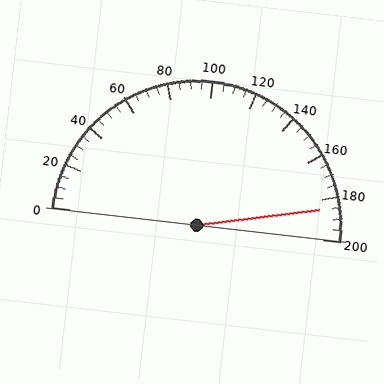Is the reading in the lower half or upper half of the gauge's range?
The reading is in the upper half of the range (0 to 200).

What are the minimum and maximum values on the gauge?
The gauge ranges from 0 to 200.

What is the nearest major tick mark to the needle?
The nearest major tick mark is 180.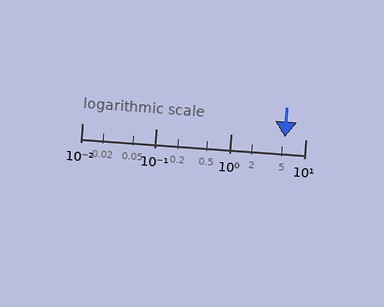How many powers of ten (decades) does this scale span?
The scale spans 3 decades, from 0.01 to 10.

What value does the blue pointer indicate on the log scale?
The pointer indicates approximately 5.3.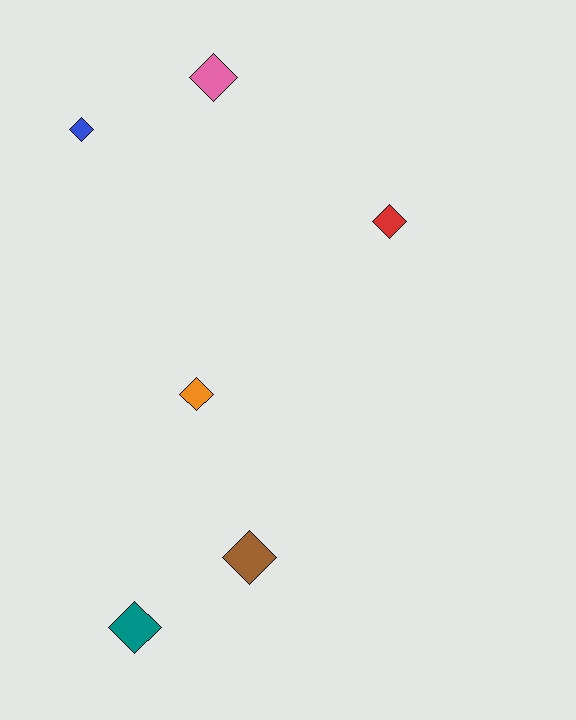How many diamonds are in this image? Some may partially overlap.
There are 6 diamonds.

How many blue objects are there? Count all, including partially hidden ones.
There is 1 blue object.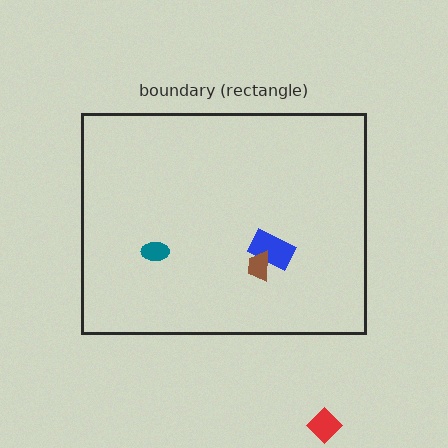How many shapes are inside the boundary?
3 inside, 1 outside.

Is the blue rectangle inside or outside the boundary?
Inside.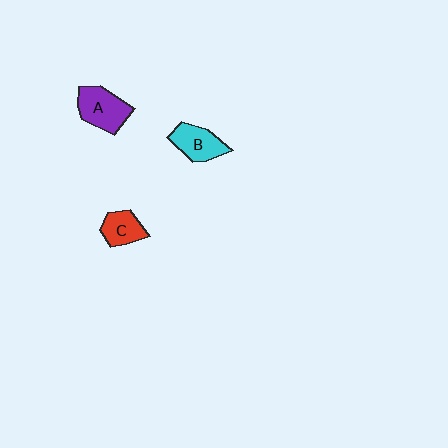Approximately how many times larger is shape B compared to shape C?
Approximately 1.3 times.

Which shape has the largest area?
Shape A (purple).